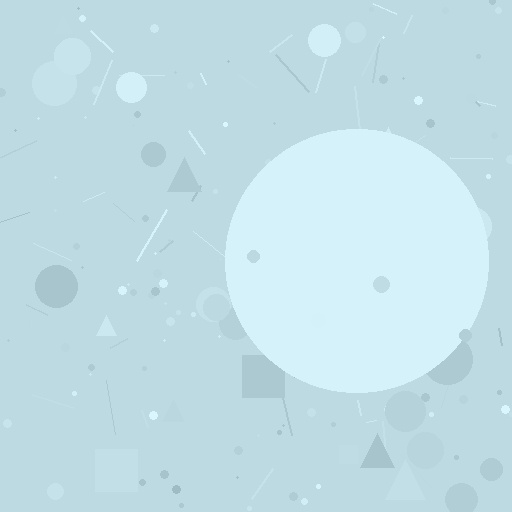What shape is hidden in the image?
A circle is hidden in the image.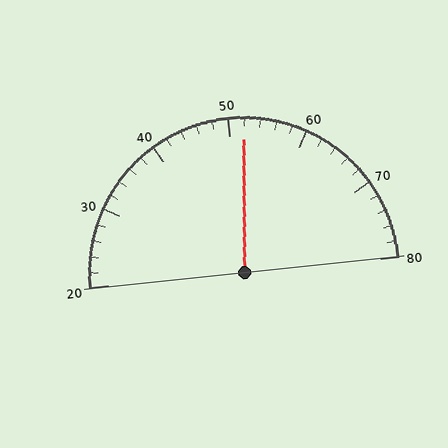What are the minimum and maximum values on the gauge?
The gauge ranges from 20 to 80.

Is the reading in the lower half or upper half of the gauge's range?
The reading is in the upper half of the range (20 to 80).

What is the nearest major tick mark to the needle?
The nearest major tick mark is 50.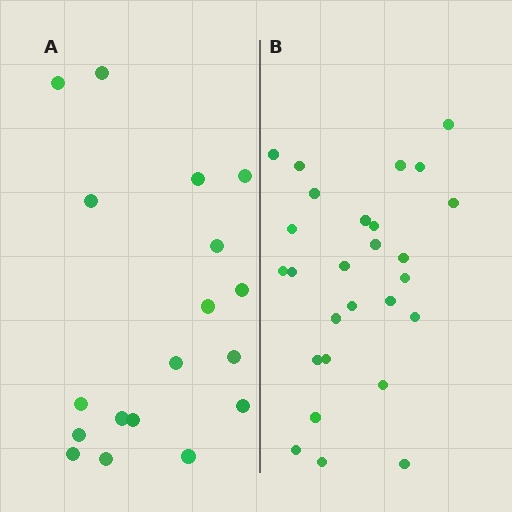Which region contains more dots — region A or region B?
Region B (the right region) has more dots.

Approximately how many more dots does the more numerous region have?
Region B has roughly 8 or so more dots than region A.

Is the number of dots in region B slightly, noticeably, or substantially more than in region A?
Region B has substantially more. The ratio is roughly 1.5 to 1.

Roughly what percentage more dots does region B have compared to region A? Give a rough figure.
About 50% more.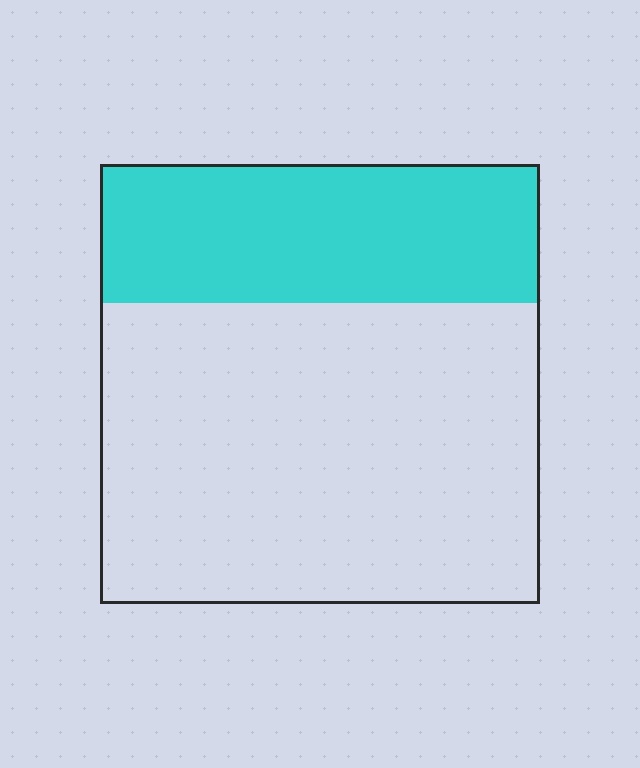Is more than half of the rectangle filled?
No.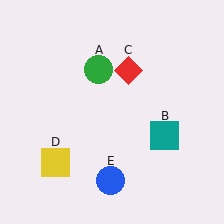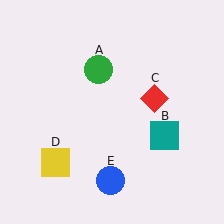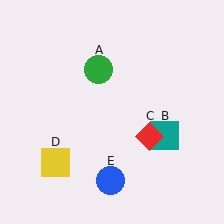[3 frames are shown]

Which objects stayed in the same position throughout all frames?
Green circle (object A) and teal square (object B) and yellow square (object D) and blue circle (object E) remained stationary.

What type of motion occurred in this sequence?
The red diamond (object C) rotated clockwise around the center of the scene.